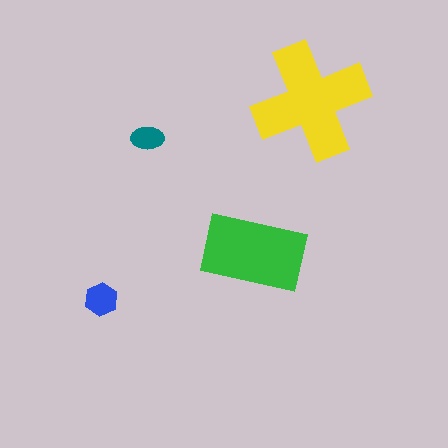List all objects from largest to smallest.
The yellow cross, the green rectangle, the blue hexagon, the teal ellipse.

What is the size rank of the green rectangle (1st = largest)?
2nd.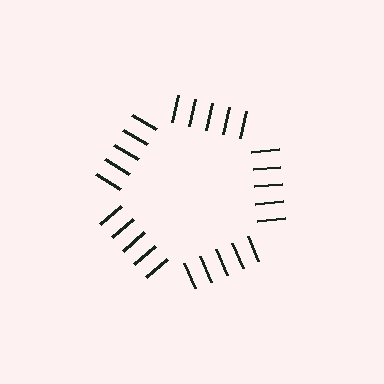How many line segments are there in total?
25 — 5 along each of the 5 edges.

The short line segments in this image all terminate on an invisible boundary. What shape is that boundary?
An illusory pentagon — the line segments terminate on its edges but no continuous stroke is drawn.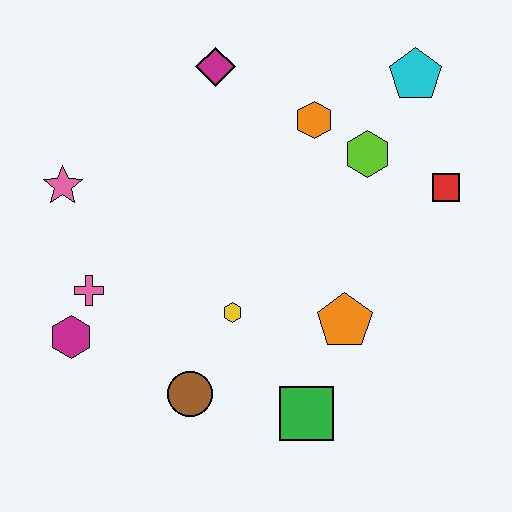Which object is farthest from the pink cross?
The cyan pentagon is farthest from the pink cross.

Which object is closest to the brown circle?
The yellow hexagon is closest to the brown circle.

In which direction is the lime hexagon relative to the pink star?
The lime hexagon is to the right of the pink star.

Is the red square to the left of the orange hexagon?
No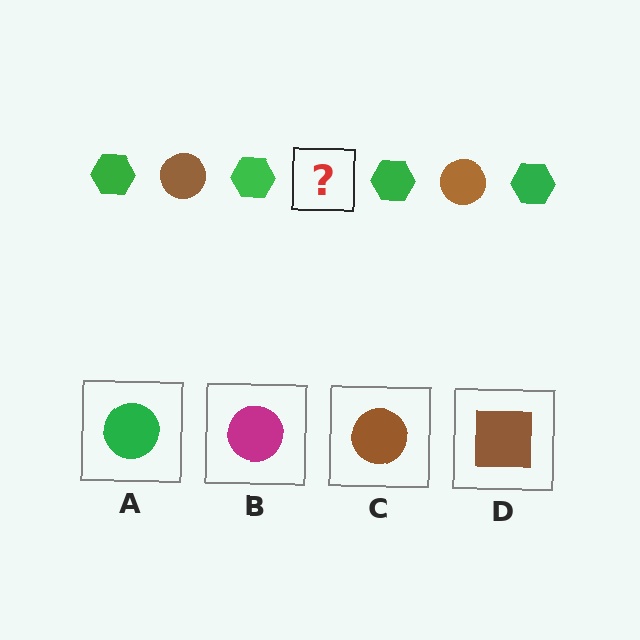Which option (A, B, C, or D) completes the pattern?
C.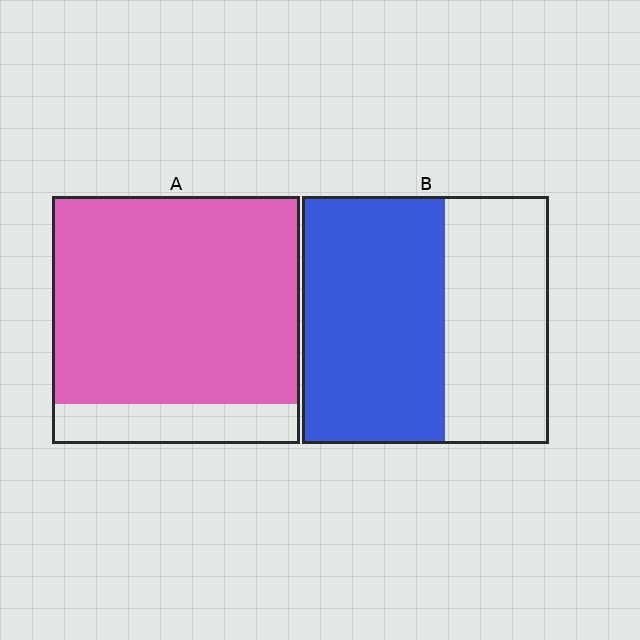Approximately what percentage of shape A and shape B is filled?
A is approximately 85% and B is approximately 60%.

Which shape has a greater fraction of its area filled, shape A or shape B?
Shape A.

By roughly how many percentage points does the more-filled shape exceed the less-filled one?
By roughly 25 percentage points (A over B).